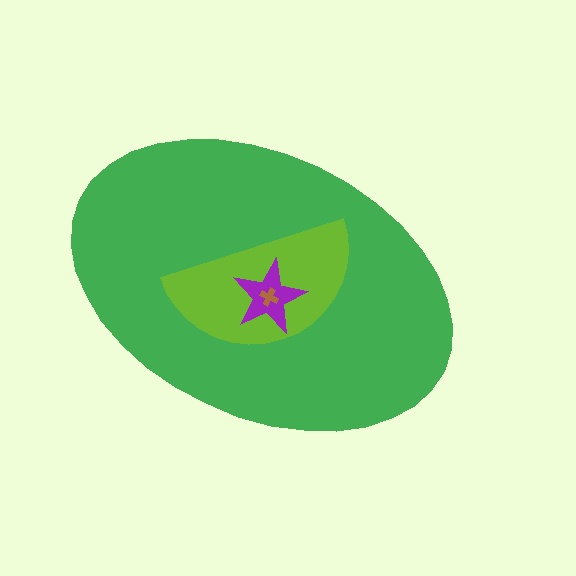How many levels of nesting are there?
4.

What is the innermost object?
The brown cross.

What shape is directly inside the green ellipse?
The lime semicircle.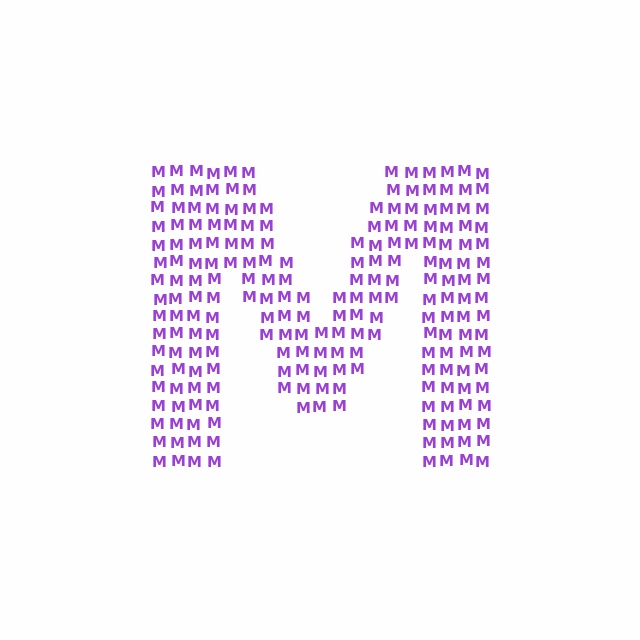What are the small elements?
The small elements are letter M's.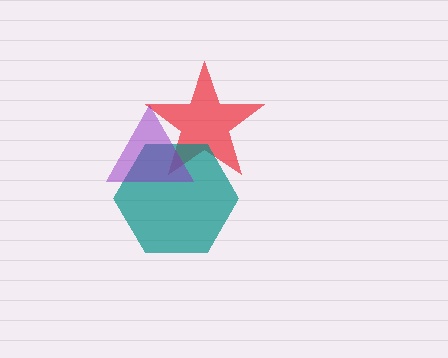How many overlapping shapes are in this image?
There are 3 overlapping shapes in the image.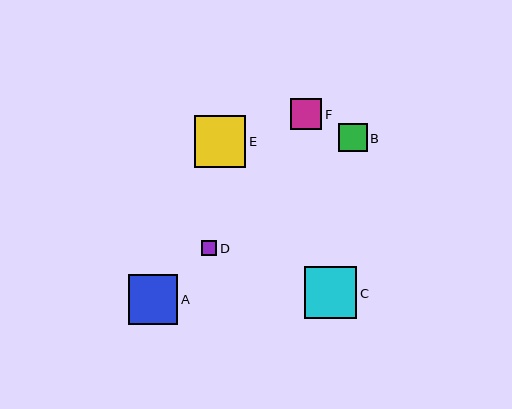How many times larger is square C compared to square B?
Square C is approximately 1.9 times the size of square B.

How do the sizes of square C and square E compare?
Square C and square E are approximately the same size.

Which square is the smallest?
Square D is the smallest with a size of approximately 15 pixels.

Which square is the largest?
Square C is the largest with a size of approximately 52 pixels.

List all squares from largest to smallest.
From largest to smallest: C, E, A, F, B, D.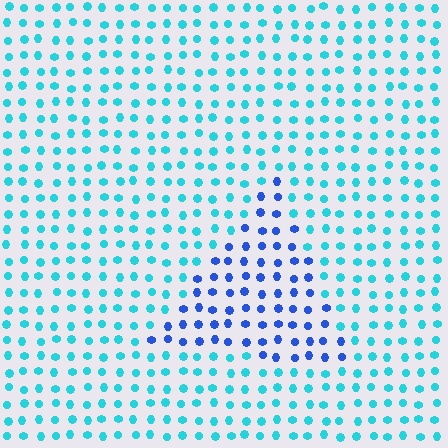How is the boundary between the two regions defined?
The boundary is defined purely by a slight shift in hue (about 43 degrees). Spacing, size, and orientation are identical on both sides.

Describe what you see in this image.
The image is filled with small cyan elements in a uniform arrangement. A triangle-shaped region is visible where the elements are tinted to a slightly different hue, forming a subtle color boundary.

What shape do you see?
I see a triangle.